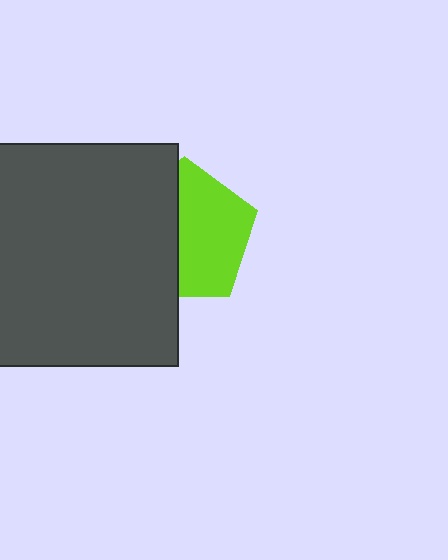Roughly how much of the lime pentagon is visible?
About half of it is visible (roughly 54%).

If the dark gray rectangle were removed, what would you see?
You would see the complete lime pentagon.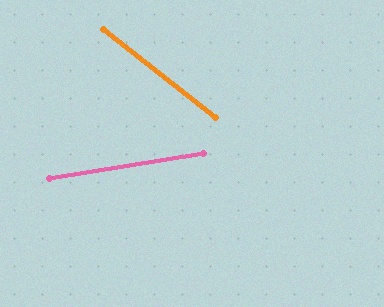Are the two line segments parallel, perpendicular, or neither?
Neither parallel nor perpendicular — they differ by about 47°.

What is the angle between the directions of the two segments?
Approximately 47 degrees.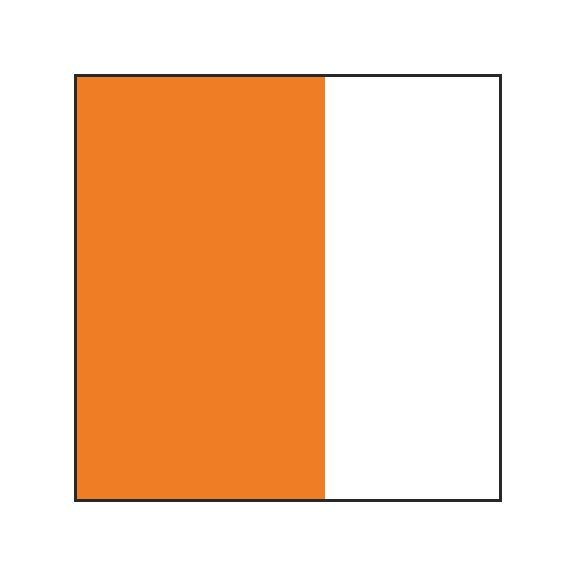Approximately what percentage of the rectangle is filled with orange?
Approximately 60%.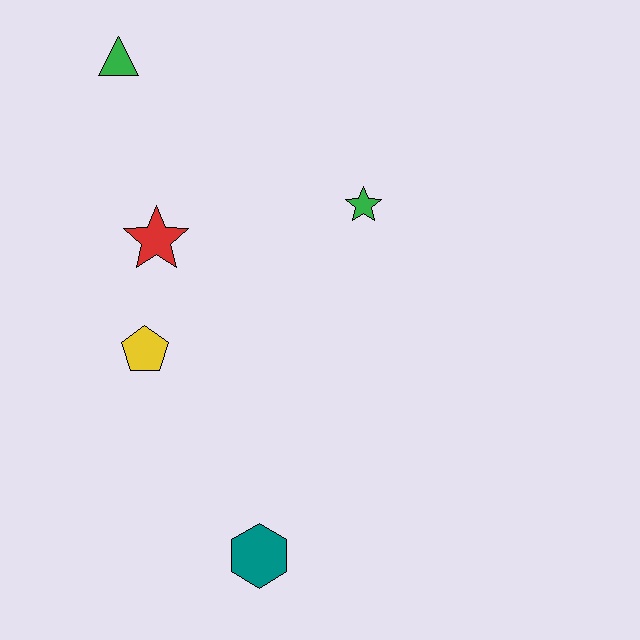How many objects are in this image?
There are 5 objects.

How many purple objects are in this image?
There are no purple objects.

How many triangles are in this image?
There is 1 triangle.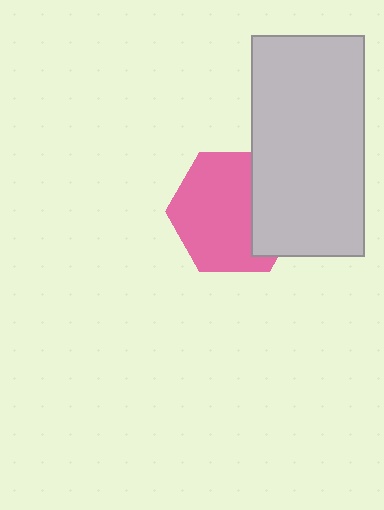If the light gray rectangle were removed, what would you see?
You would see the complete pink hexagon.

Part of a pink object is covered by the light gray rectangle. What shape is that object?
It is a hexagon.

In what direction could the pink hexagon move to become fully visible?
The pink hexagon could move left. That would shift it out from behind the light gray rectangle entirely.